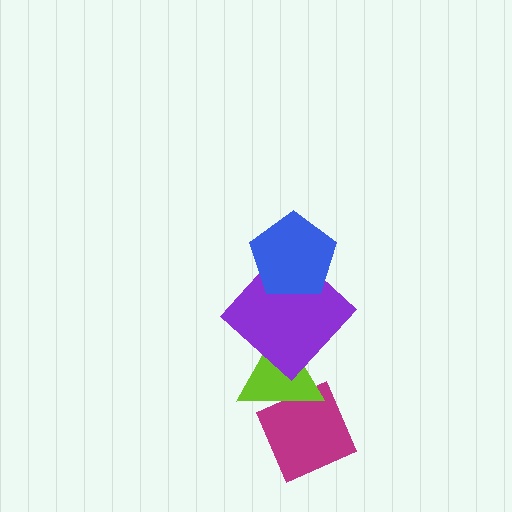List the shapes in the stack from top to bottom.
From top to bottom: the blue pentagon, the purple diamond, the lime triangle, the magenta diamond.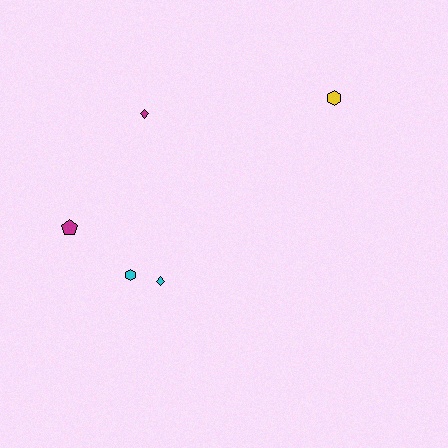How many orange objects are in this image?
There are no orange objects.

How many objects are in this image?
There are 5 objects.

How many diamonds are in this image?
There are 2 diamonds.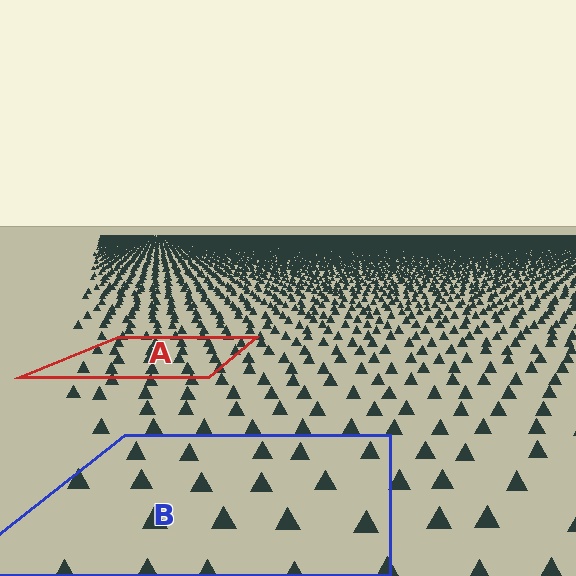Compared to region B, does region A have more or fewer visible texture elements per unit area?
Region A has more texture elements per unit area — they are packed more densely because it is farther away.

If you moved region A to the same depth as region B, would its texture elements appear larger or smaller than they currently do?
They would appear larger. At a closer depth, the same texture elements are projected at a bigger on-screen size.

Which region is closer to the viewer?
Region B is closer. The texture elements there are larger and more spread out.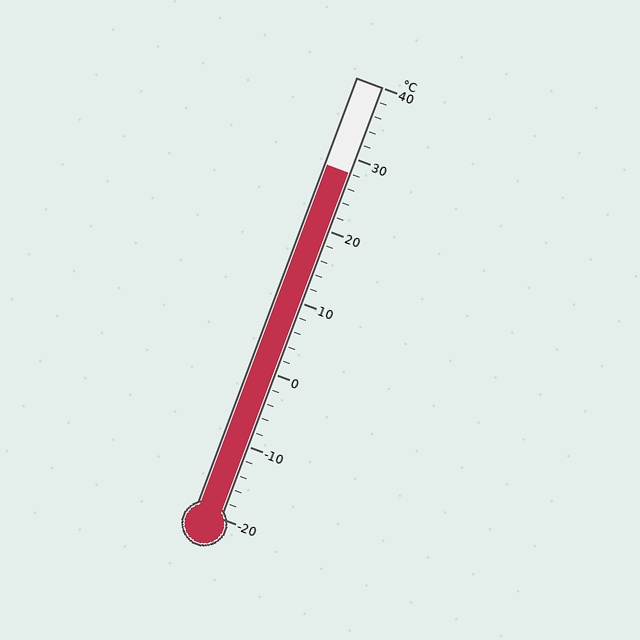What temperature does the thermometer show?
The thermometer shows approximately 28°C.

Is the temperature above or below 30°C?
The temperature is below 30°C.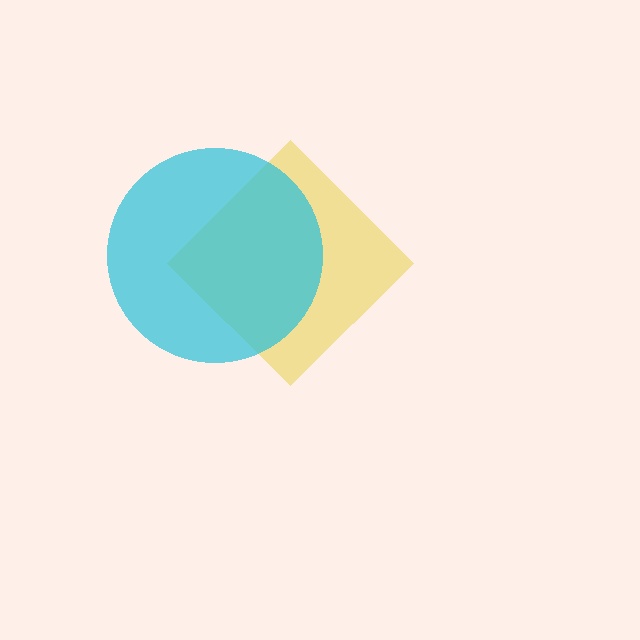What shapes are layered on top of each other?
The layered shapes are: a yellow diamond, a cyan circle.